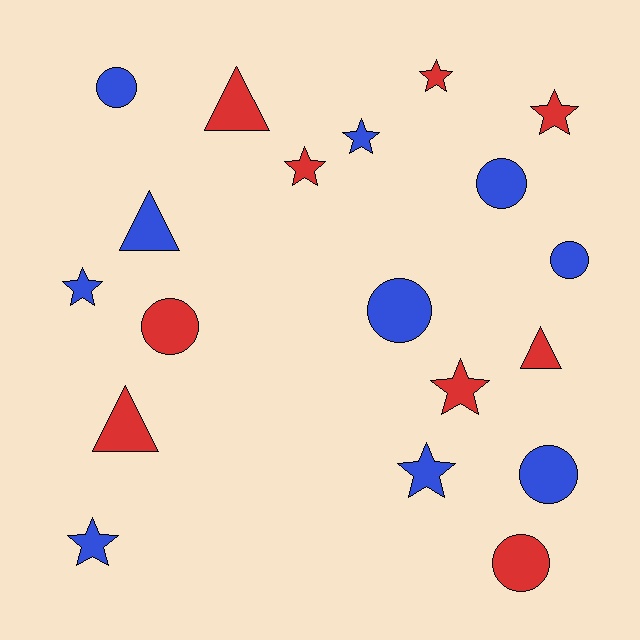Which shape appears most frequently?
Star, with 8 objects.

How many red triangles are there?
There are 3 red triangles.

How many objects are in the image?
There are 19 objects.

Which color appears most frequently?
Blue, with 10 objects.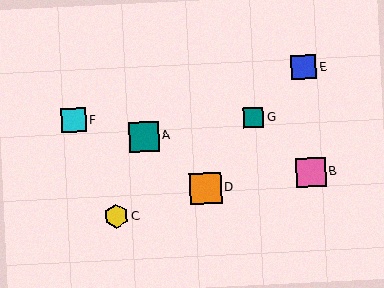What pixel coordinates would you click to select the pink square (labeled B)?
Click at (311, 172) to select the pink square B.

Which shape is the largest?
The orange square (labeled D) is the largest.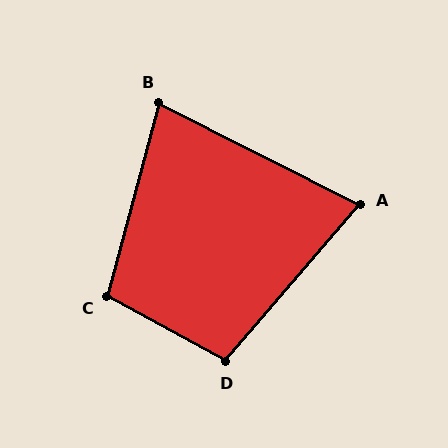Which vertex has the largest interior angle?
C, at approximately 104 degrees.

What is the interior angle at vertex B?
Approximately 78 degrees (acute).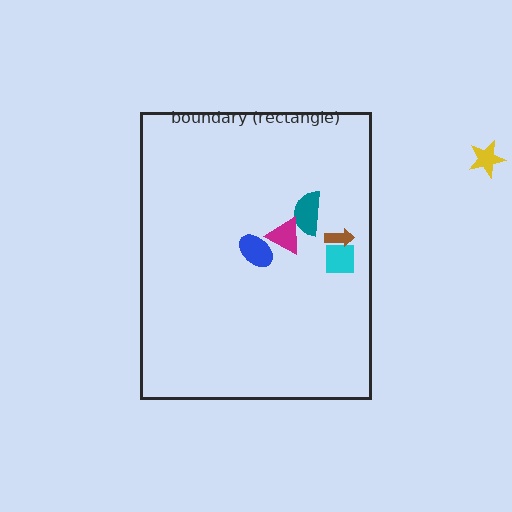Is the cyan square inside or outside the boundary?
Inside.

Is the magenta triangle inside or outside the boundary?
Inside.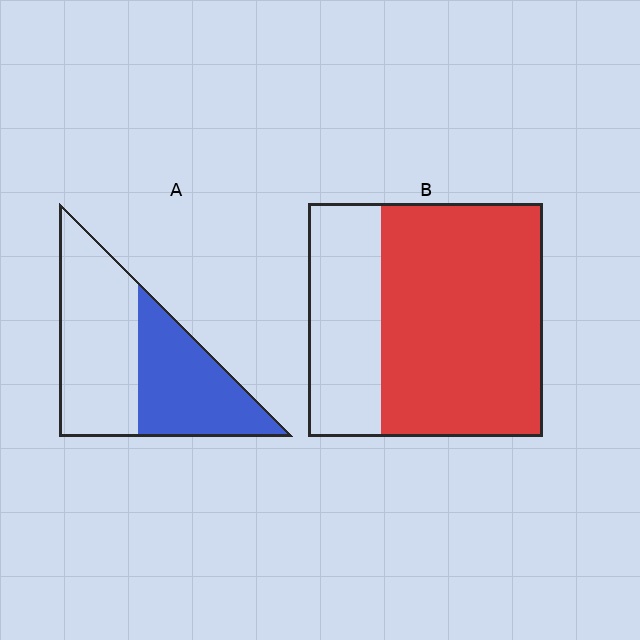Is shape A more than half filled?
No.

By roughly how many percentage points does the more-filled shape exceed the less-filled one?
By roughly 25 percentage points (B over A).